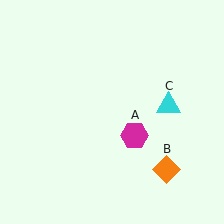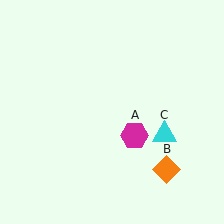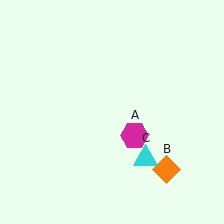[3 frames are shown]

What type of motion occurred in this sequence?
The cyan triangle (object C) rotated clockwise around the center of the scene.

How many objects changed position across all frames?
1 object changed position: cyan triangle (object C).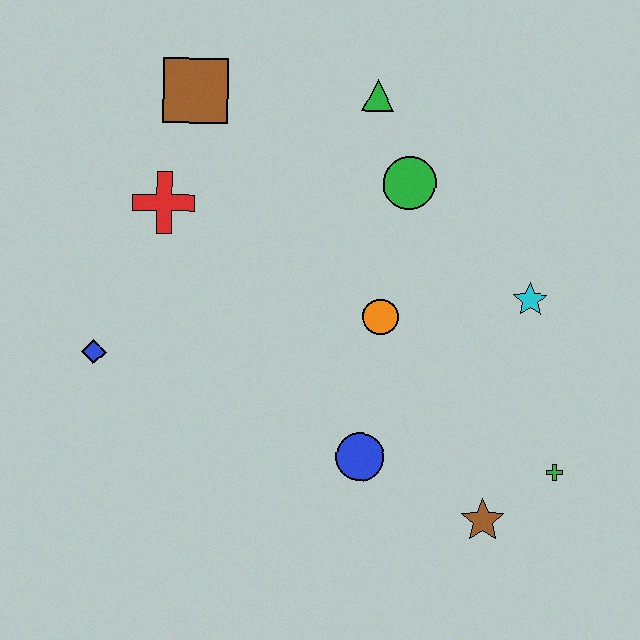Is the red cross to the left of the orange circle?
Yes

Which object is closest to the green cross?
The brown star is closest to the green cross.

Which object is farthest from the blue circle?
The brown square is farthest from the blue circle.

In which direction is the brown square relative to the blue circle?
The brown square is above the blue circle.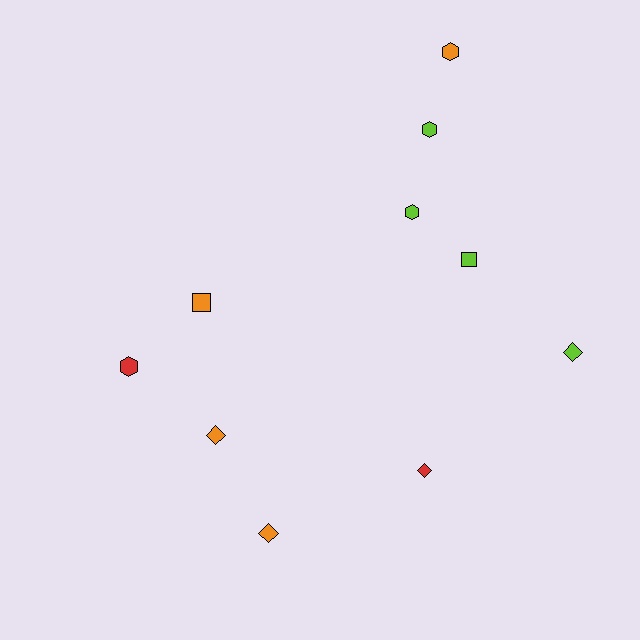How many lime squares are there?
There is 1 lime square.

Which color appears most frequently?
Lime, with 4 objects.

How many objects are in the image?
There are 10 objects.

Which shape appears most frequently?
Diamond, with 4 objects.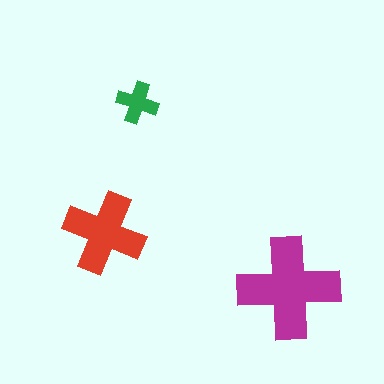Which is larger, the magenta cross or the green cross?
The magenta one.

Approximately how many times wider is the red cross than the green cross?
About 2 times wider.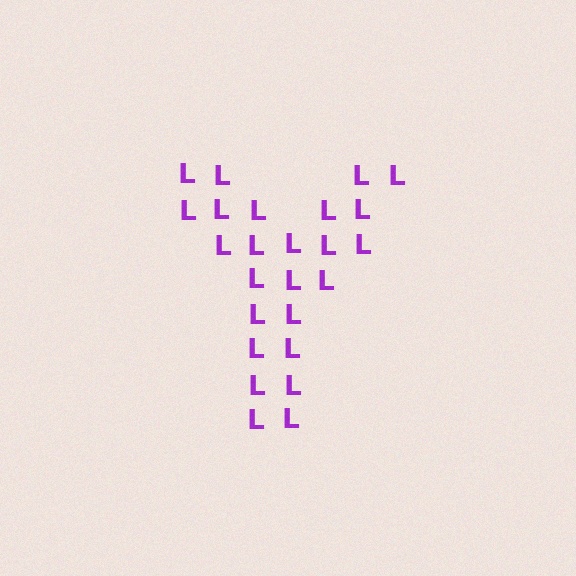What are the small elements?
The small elements are letter L's.